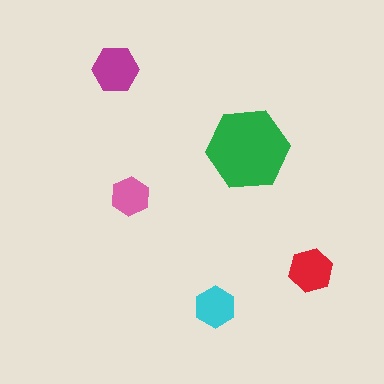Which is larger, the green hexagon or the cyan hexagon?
The green one.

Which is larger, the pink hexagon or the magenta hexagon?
The magenta one.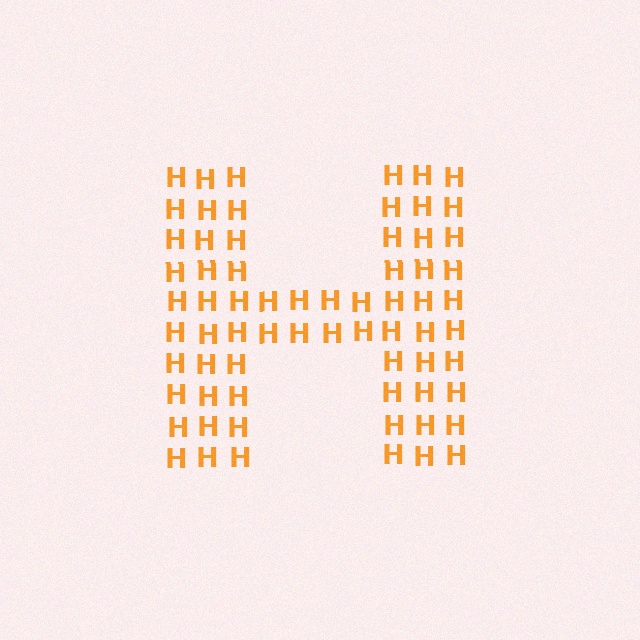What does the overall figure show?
The overall figure shows the letter H.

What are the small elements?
The small elements are letter H's.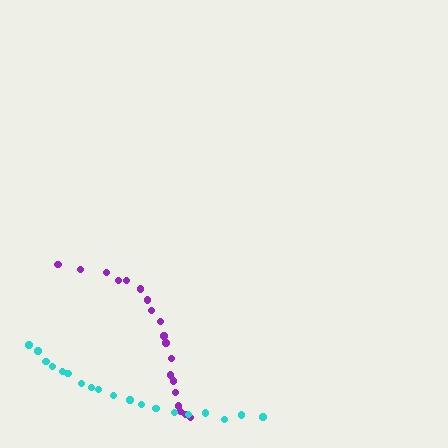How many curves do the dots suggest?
There are 2 distinct paths.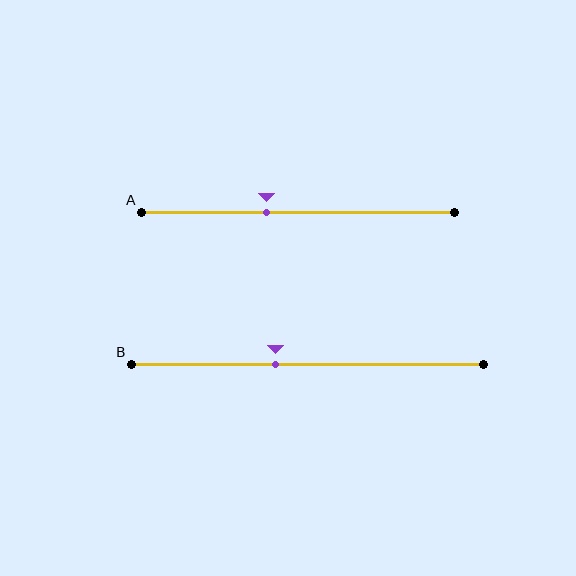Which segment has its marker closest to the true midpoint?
Segment B has its marker closest to the true midpoint.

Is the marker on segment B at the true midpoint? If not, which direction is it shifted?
No, the marker on segment B is shifted to the left by about 9% of the segment length.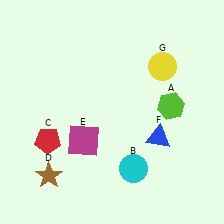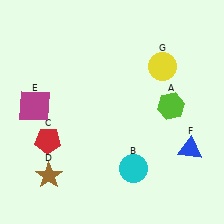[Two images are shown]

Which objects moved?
The objects that moved are: the magenta square (E), the blue triangle (F).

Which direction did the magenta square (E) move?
The magenta square (E) moved left.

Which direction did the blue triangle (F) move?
The blue triangle (F) moved right.